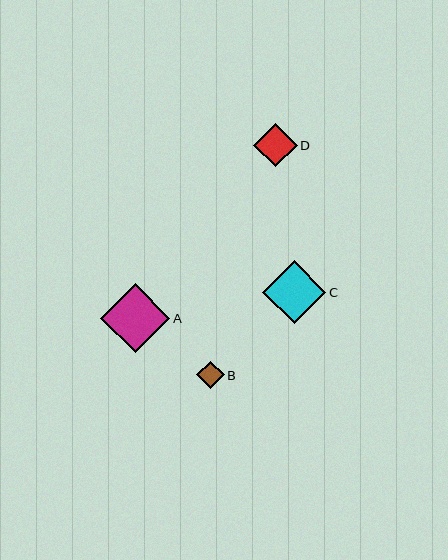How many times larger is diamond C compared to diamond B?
Diamond C is approximately 2.3 times the size of diamond B.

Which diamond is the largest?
Diamond A is the largest with a size of approximately 69 pixels.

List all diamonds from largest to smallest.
From largest to smallest: A, C, D, B.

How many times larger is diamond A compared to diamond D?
Diamond A is approximately 1.6 times the size of diamond D.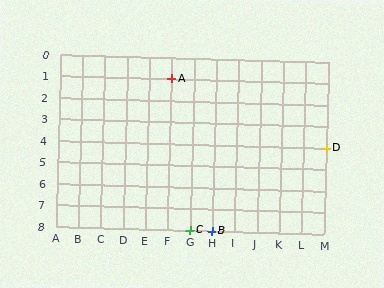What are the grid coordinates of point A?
Point A is at grid coordinates (F, 1).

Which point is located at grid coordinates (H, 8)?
Point B is at (H, 8).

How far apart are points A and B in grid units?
Points A and B are 2 columns and 7 rows apart (about 7.3 grid units diagonally).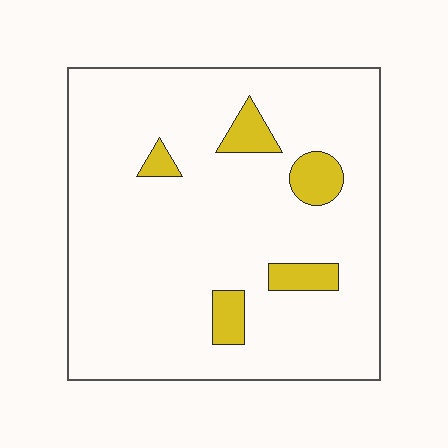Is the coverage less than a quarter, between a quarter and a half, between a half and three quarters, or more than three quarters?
Less than a quarter.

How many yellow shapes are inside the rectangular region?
5.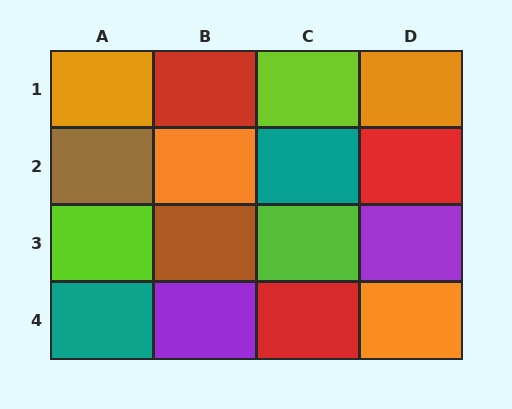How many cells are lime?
3 cells are lime.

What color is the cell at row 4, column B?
Purple.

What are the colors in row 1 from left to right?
Orange, red, lime, orange.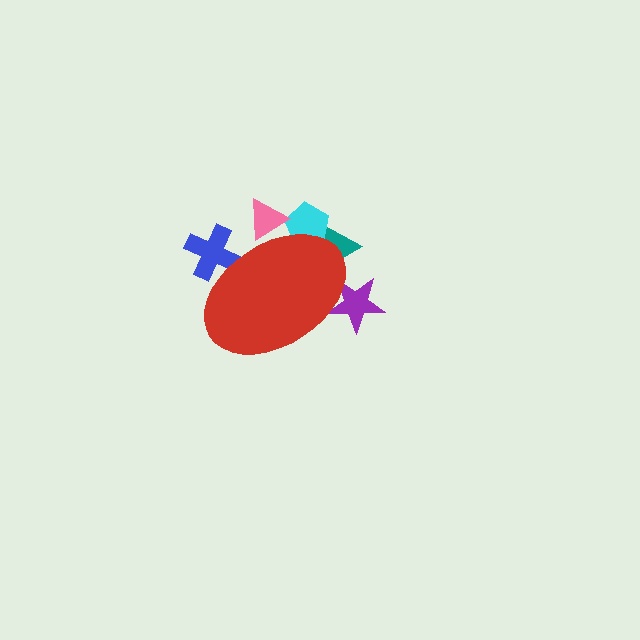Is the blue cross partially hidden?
Yes, the blue cross is partially hidden behind the red ellipse.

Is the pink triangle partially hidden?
Yes, the pink triangle is partially hidden behind the red ellipse.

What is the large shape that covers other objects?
A red ellipse.